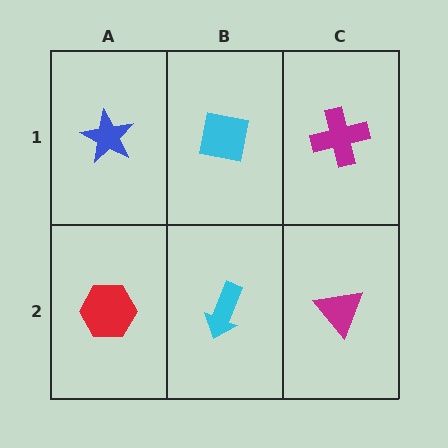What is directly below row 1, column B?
A cyan arrow.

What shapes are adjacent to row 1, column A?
A red hexagon (row 2, column A), a cyan square (row 1, column B).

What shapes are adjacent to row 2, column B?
A cyan square (row 1, column B), a red hexagon (row 2, column A), a magenta triangle (row 2, column C).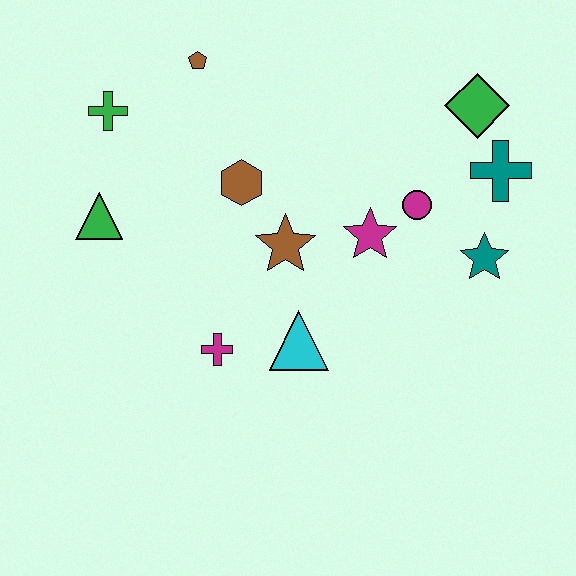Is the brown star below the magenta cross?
No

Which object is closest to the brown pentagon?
The green cross is closest to the brown pentagon.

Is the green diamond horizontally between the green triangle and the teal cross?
Yes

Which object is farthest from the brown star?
The green diamond is farthest from the brown star.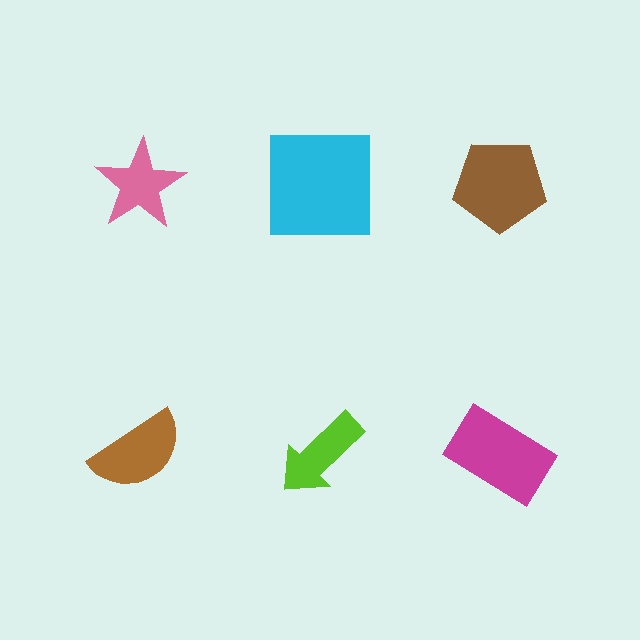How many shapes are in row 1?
3 shapes.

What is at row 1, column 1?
A pink star.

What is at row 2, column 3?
A magenta rectangle.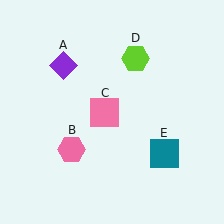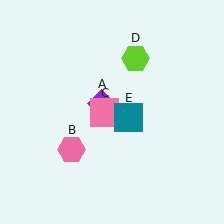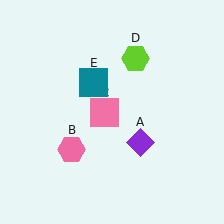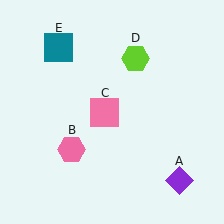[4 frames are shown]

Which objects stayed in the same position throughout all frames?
Pink hexagon (object B) and pink square (object C) and lime hexagon (object D) remained stationary.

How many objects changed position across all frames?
2 objects changed position: purple diamond (object A), teal square (object E).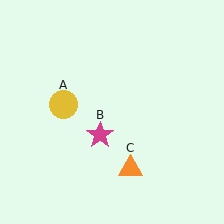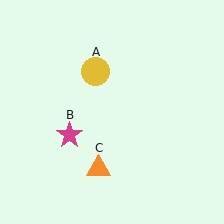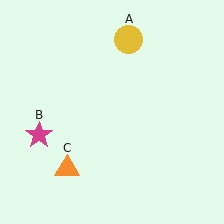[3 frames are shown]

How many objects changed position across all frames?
3 objects changed position: yellow circle (object A), magenta star (object B), orange triangle (object C).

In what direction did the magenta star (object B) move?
The magenta star (object B) moved left.